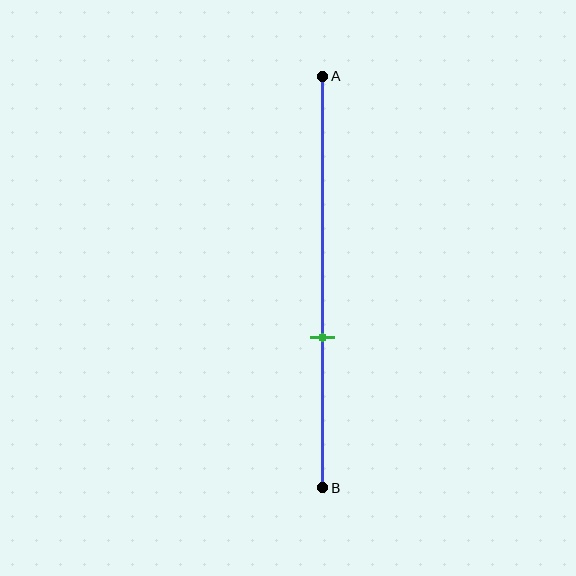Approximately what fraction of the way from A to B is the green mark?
The green mark is approximately 65% of the way from A to B.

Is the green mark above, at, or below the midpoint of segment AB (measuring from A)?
The green mark is below the midpoint of segment AB.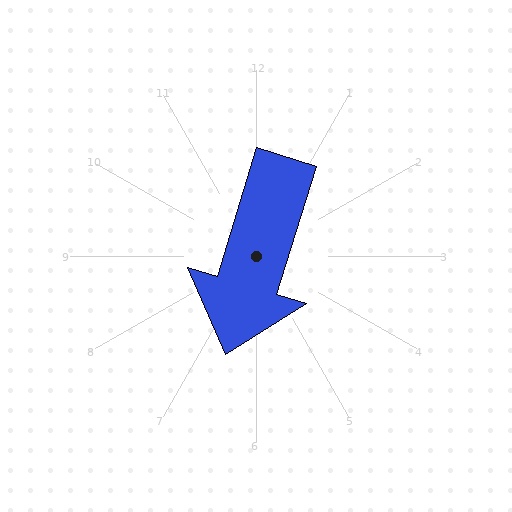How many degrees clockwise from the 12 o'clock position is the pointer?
Approximately 197 degrees.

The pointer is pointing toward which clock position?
Roughly 7 o'clock.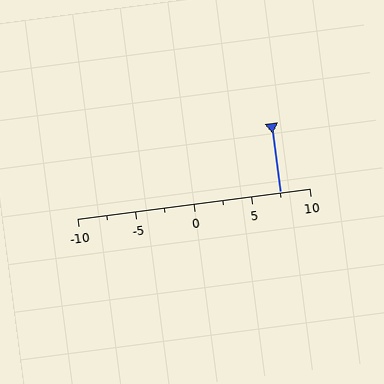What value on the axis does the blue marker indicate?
The marker indicates approximately 7.5.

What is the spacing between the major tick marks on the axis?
The major ticks are spaced 5 apart.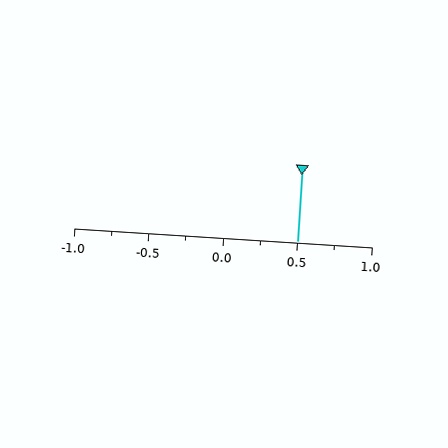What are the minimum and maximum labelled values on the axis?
The axis runs from -1.0 to 1.0.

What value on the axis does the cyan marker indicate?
The marker indicates approximately 0.5.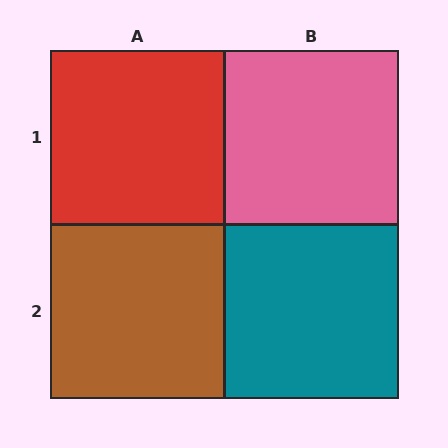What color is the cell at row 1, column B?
Pink.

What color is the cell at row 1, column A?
Red.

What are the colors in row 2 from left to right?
Brown, teal.